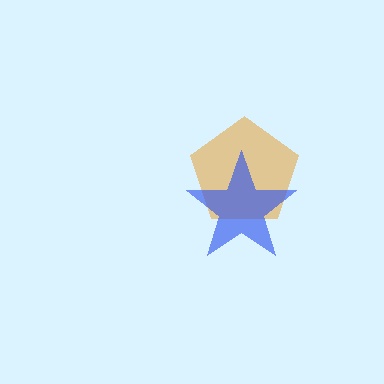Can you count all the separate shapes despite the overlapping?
Yes, there are 2 separate shapes.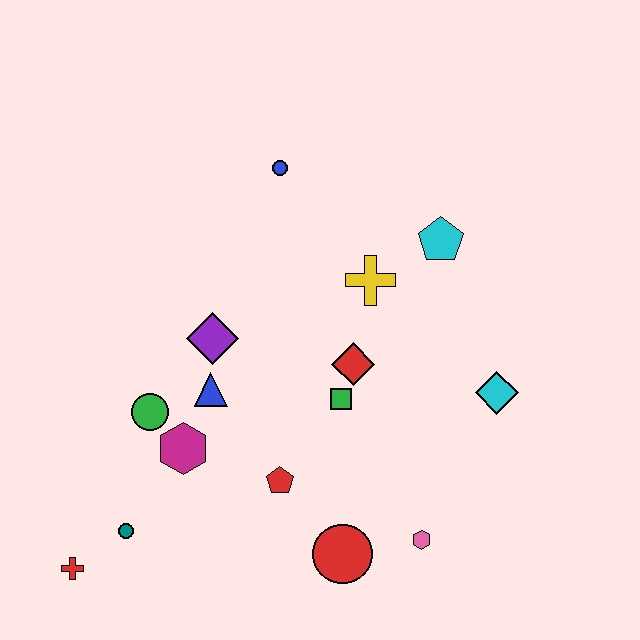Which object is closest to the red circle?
The pink hexagon is closest to the red circle.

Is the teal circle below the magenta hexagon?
Yes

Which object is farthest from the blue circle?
The red cross is farthest from the blue circle.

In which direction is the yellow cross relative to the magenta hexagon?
The yellow cross is to the right of the magenta hexagon.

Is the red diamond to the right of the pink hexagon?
No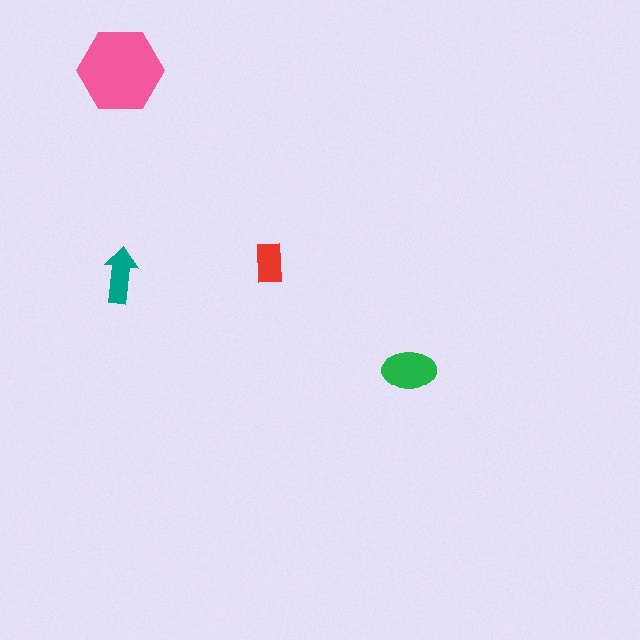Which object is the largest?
The pink hexagon.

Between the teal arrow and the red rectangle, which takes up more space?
The teal arrow.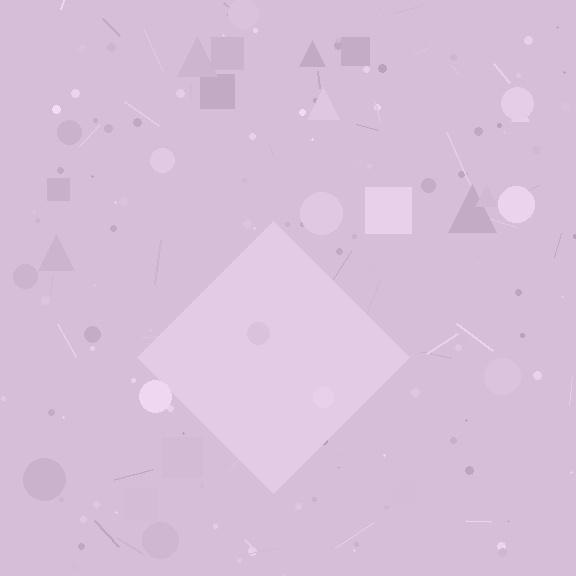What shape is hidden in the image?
A diamond is hidden in the image.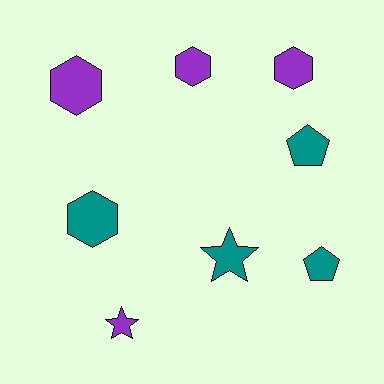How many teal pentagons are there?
There are 2 teal pentagons.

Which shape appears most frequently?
Hexagon, with 4 objects.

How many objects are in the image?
There are 8 objects.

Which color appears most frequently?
Teal, with 4 objects.